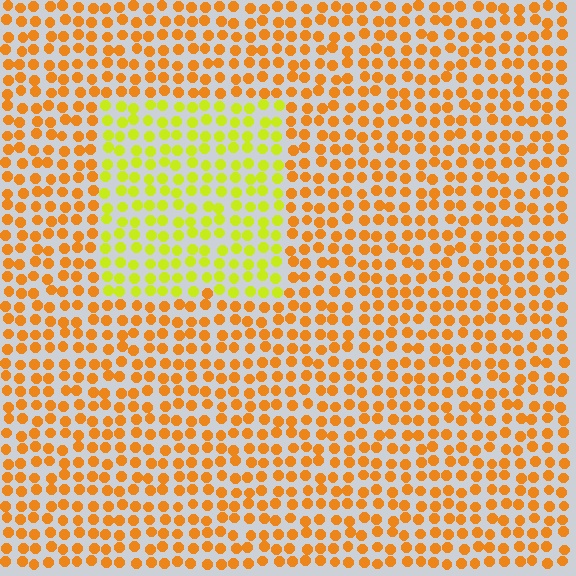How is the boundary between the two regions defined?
The boundary is defined purely by a slight shift in hue (about 40 degrees). Spacing, size, and orientation are identical on both sides.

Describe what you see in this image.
The image is filled with small orange elements in a uniform arrangement. A rectangle-shaped region is visible where the elements are tinted to a slightly different hue, forming a subtle color boundary.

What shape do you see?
I see a rectangle.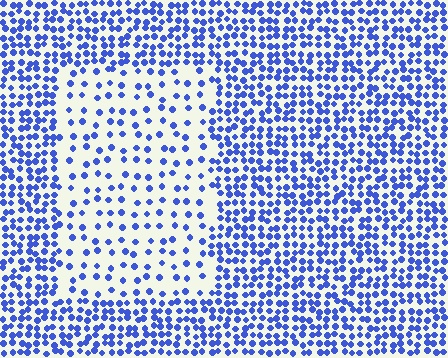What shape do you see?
I see a rectangle.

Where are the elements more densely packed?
The elements are more densely packed outside the rectangle boundary.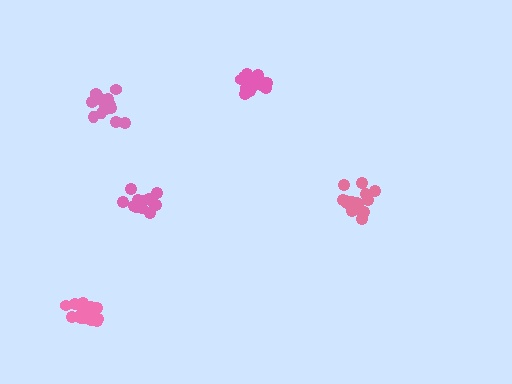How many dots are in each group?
Group 1: 17 dots, Group 2: 15 dots, Group 3: 15 dots, Group 4: 19 dots, Group 5: 15 dots (81 total).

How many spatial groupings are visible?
There are 5 spatial groupings.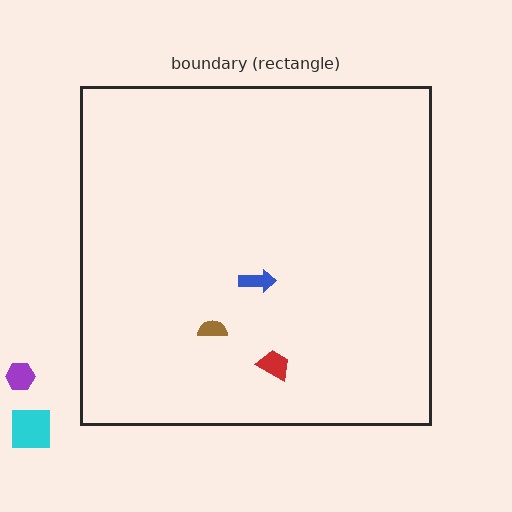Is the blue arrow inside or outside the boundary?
Inside.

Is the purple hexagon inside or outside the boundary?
Outside.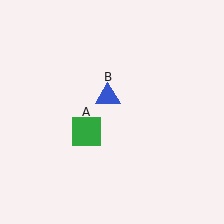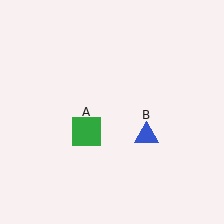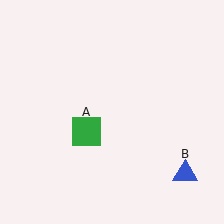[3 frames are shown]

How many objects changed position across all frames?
1 object changed position: blue triangle (object B).